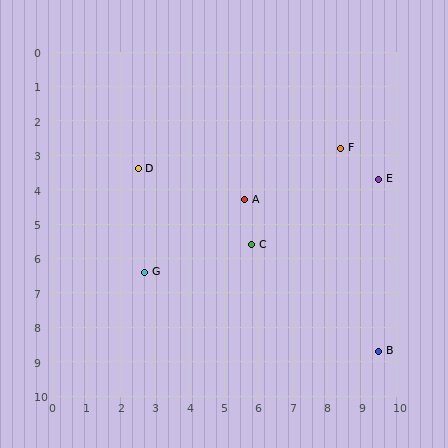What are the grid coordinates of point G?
Point G is at approximately (2.7, 6.4).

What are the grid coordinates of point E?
Point E is at approximately (9.5, 3.7).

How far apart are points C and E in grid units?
Points C and E are about 4.2 grid units apart.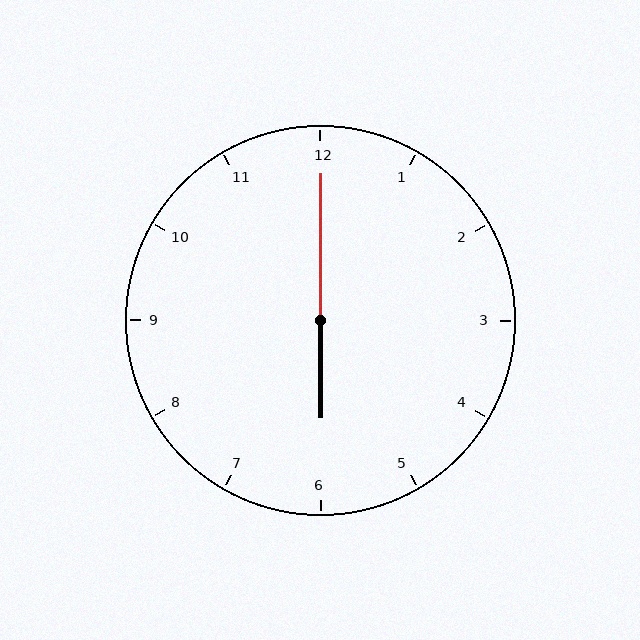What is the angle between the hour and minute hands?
Approximately 180 degrees.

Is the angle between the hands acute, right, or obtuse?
It is obtuse.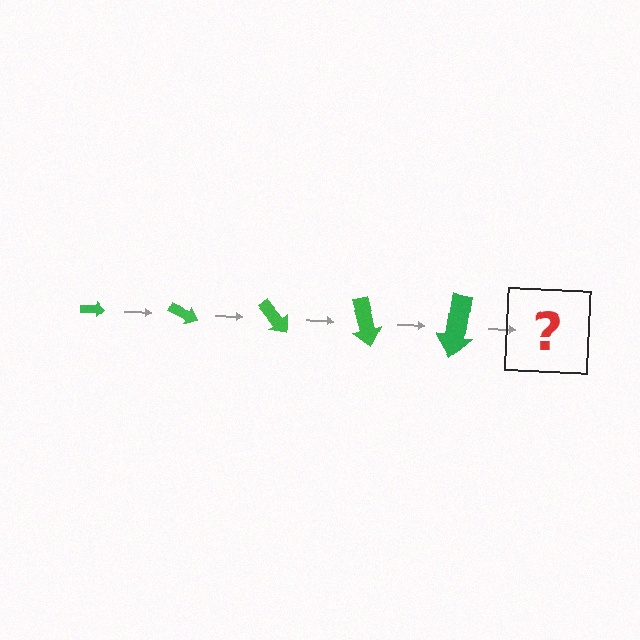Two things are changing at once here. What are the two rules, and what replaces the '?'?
The two rules are that the arrow grows larger each step and it rotates 25 degrees each step. The '?' should be an arrow, larger than the previous one and rotated 125 degrees from the start.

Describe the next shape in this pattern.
It should be an arrow, larger than the previous one and rotated 125 degrees from the start.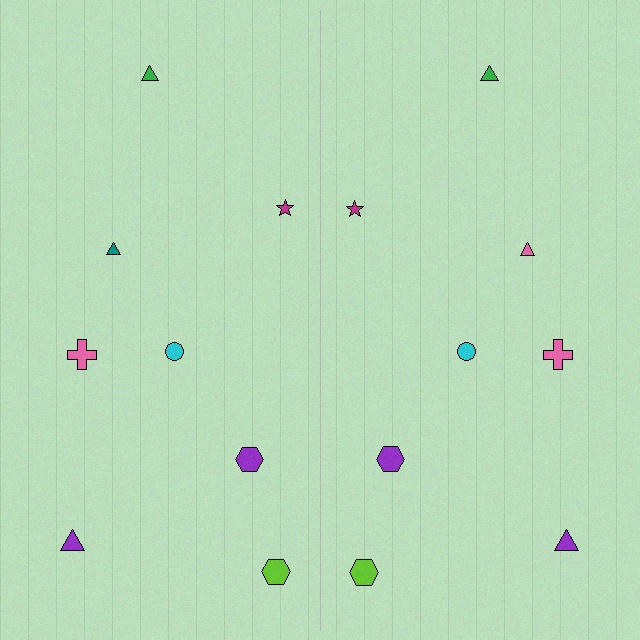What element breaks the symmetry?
The pink triangle on the right side breaks the symmetry — its mirror counterpart is teal.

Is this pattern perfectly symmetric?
No, the pattern is not perfectly symmetric. The pink triangle on the right side breaks the symmetry — its mirror counterpart is teal.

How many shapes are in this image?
There are 16 shapes in this image.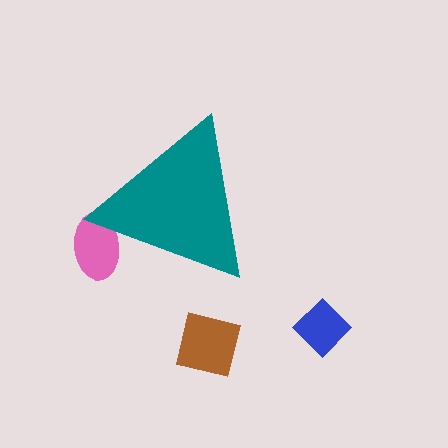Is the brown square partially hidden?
No, the brown square is fully visible.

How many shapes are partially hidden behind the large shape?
1 shape is partially hidden.